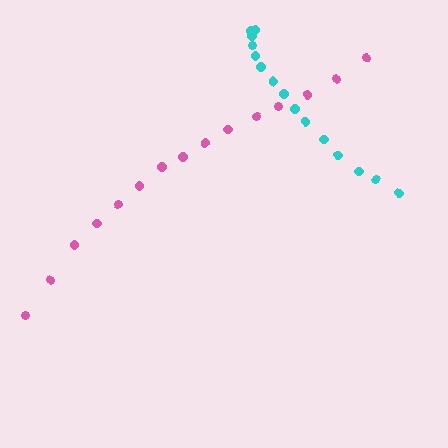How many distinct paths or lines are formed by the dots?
There are 2 distinct paths.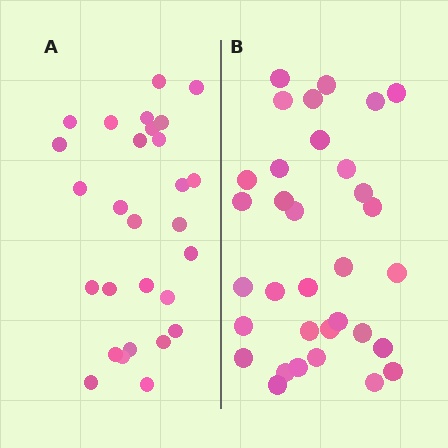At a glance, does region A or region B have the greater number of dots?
Region B (the right region) has more dots.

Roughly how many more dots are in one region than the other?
Region B has about 5 more dots than region A.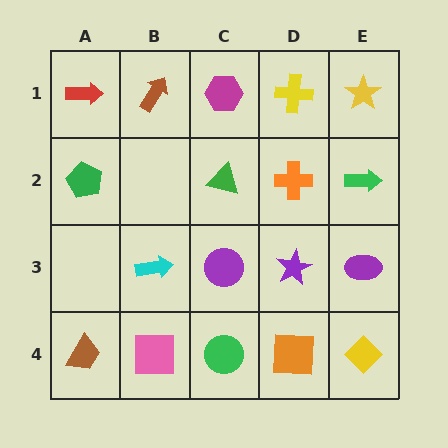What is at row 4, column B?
A pink square.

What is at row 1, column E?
A yellow star.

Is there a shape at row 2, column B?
No, that cell is empty.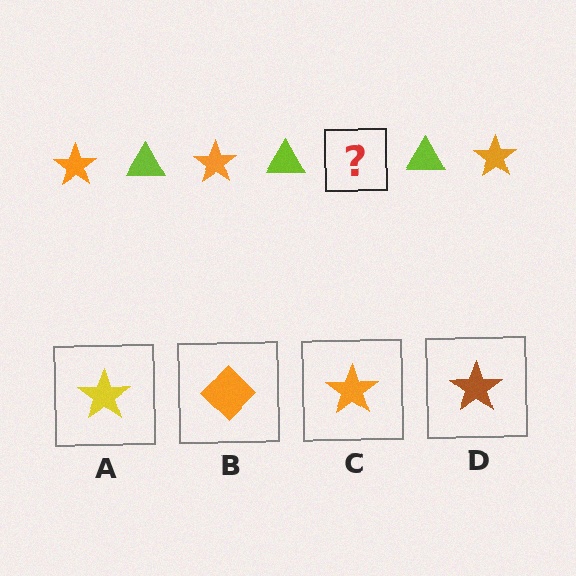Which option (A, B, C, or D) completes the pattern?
C.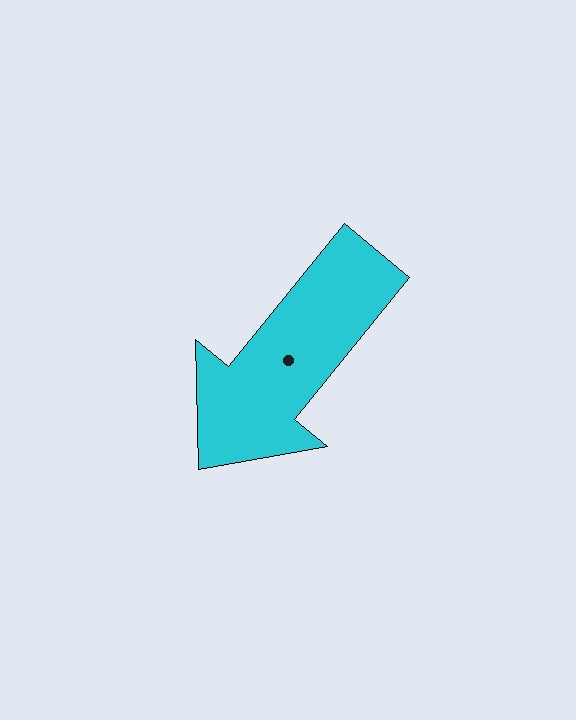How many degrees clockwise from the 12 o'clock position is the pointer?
Approximately 219 degrees.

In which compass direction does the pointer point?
Southwest.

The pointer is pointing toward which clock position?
Roughly 7 o'clock.